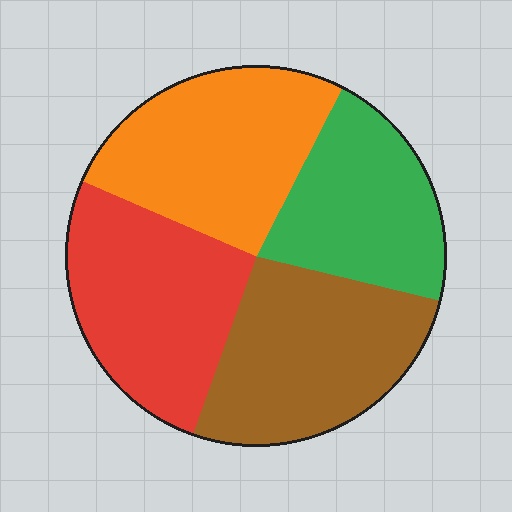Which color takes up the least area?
Green, at roughly 20%.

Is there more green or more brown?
Brown.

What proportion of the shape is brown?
Brown takes up about one quarter (1/4) of the shape.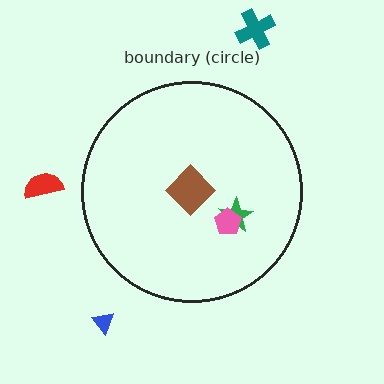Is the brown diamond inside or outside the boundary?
Inside.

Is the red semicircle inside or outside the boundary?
Outside.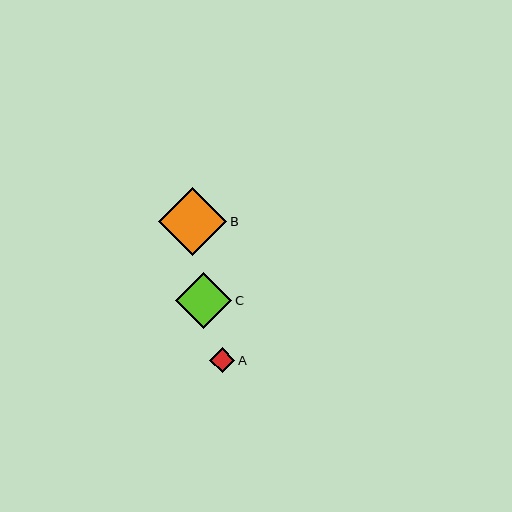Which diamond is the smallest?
Diamond A is the smallest with a size of approximately 25 pixels.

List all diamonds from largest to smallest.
From largest to smallest: B, C, A.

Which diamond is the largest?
Diamond B is the largest with a size of approximately 68 pixels.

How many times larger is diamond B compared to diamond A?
Diamond B is approximately 2.7 times the size of diamond A.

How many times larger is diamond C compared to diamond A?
Diamond C is approximately 2.2 times the size of diamond A.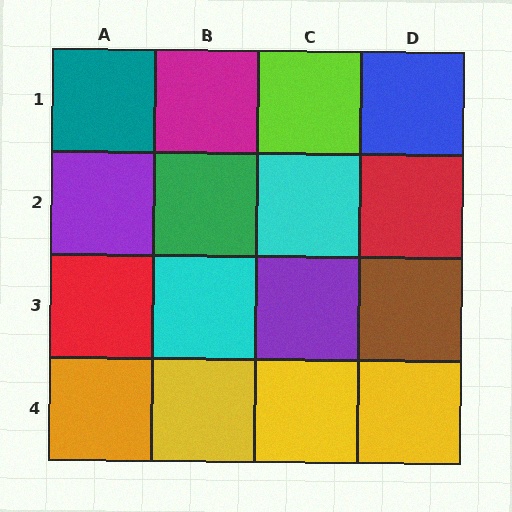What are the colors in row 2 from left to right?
Purple, green, cyan, red.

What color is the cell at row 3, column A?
Red.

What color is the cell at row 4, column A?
Orange.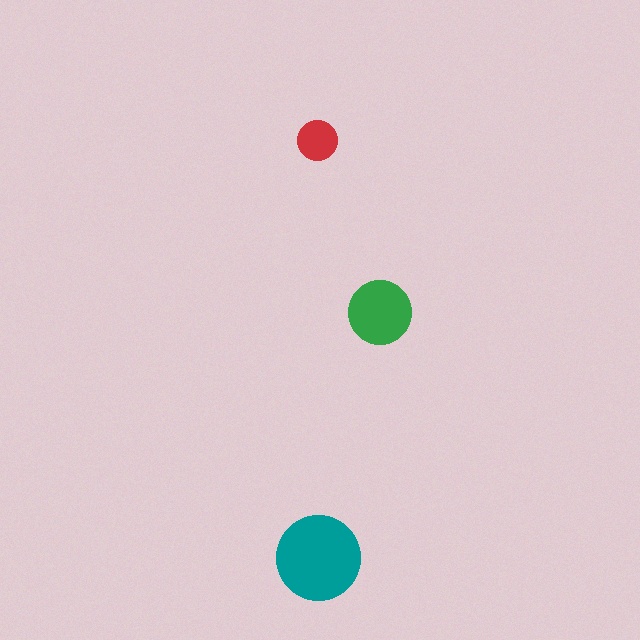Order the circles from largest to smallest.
the teal one, the green one, the red one.